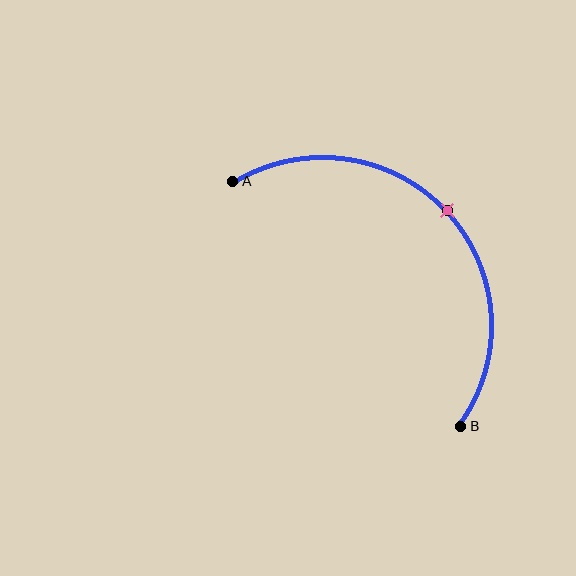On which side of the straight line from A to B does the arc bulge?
The arc bulges above and to the right of the straight line connecting A and B.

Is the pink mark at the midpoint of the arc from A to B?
Yes. The pink mark lies on the arc at equal arc-length from both A and B — it is the arc midpoint.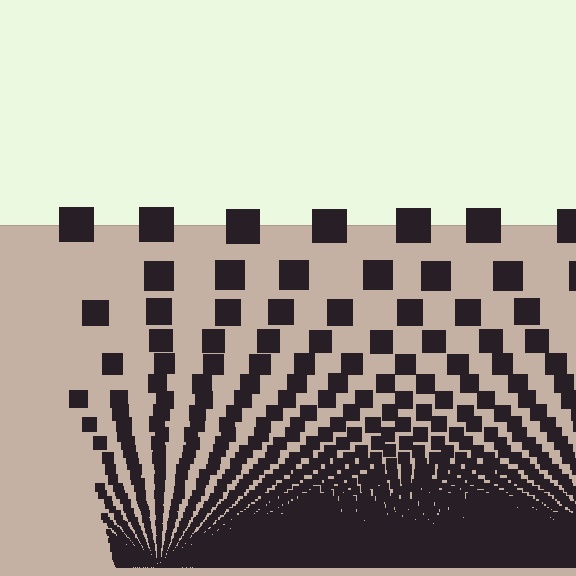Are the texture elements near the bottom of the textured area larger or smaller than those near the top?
Smaller. The gradient is inverted — elements near the bottom are smaller and denser.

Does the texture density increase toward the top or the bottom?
Density increases toward the bottom.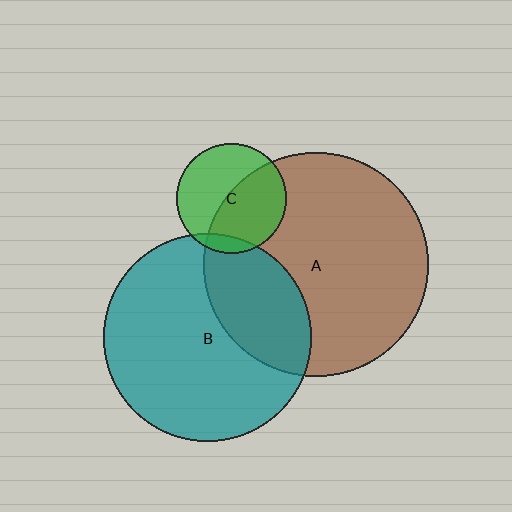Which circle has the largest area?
Circle A (brown).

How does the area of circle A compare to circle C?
Approximately 4.2 times.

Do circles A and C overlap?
Yes.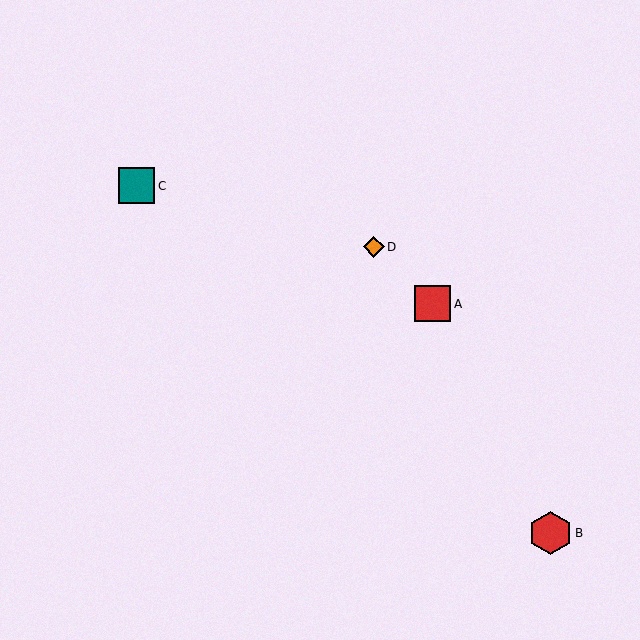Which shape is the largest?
The red hexagon (labeled B) is the largest.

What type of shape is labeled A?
Shape A is a red square.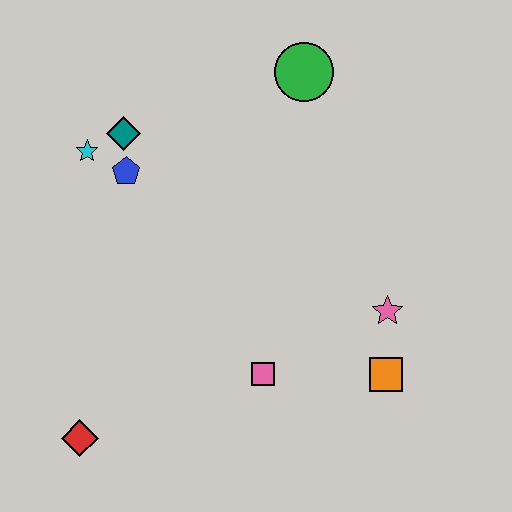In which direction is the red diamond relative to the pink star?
The red diamond is to the left of the pink star.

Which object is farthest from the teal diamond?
The orange square is farthest from the teal diamond.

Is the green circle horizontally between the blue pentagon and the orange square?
Yes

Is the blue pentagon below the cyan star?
Yes